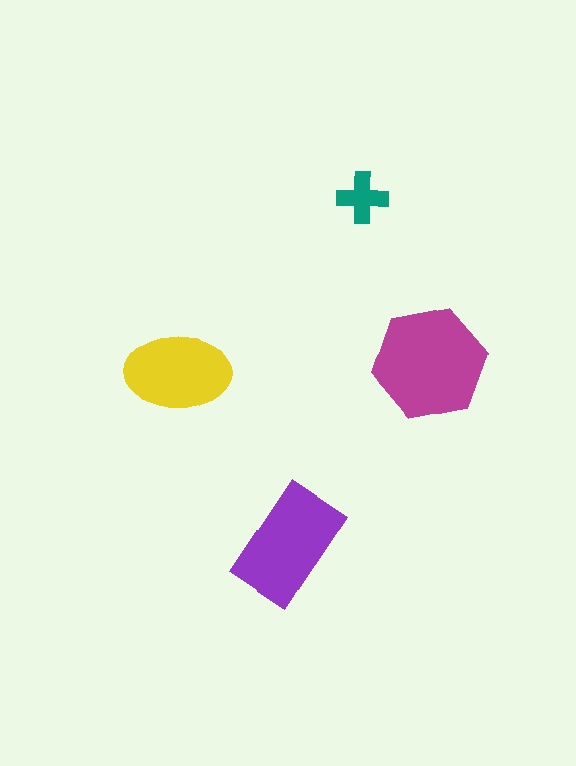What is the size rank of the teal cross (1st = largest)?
4th.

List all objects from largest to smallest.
The magenta hexagon, the purple rectangle, the yellow ellipse, the teal cross.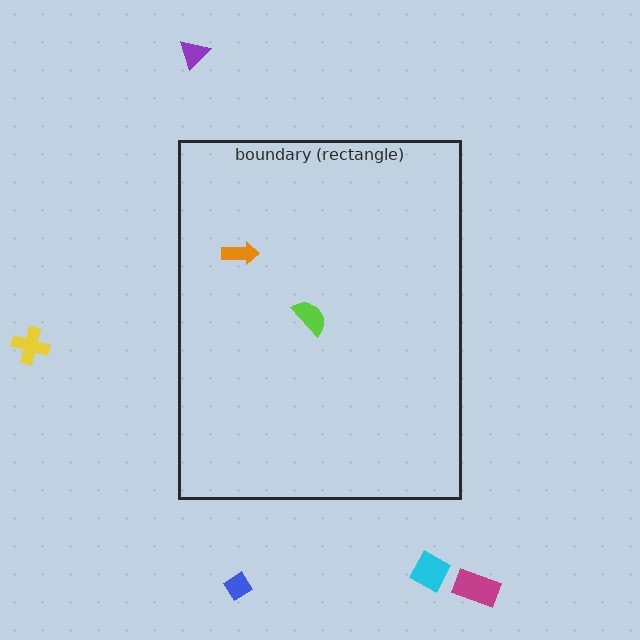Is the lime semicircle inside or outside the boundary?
Inside.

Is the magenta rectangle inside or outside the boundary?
Outside.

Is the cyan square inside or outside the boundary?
Outside.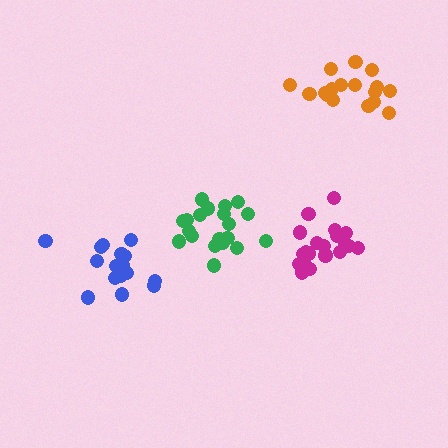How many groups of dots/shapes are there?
There are 4 groups.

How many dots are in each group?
Group 1: 20 dots, Group 2: 20 dots, Group 3: 17 dots, Group 4: 17 dots (74 total).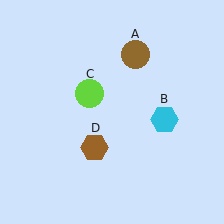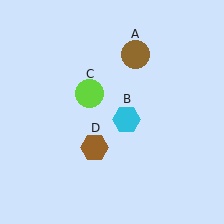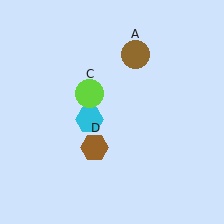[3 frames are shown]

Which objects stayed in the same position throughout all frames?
Brown circle (object A) and lime circle (object C) and brown hexagon (object D) remained stationary.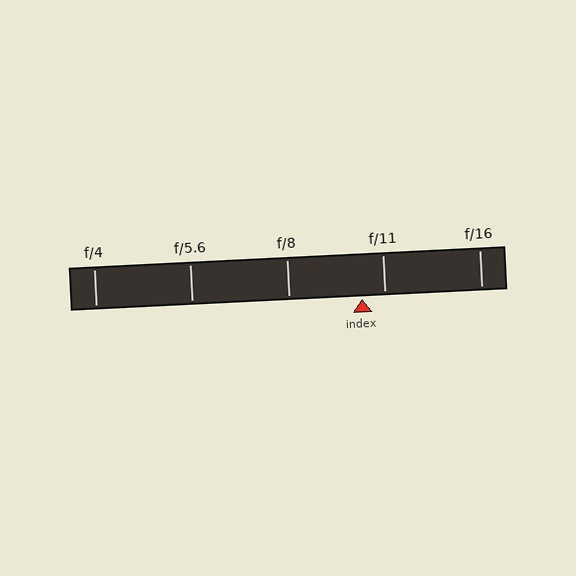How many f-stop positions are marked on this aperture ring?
There are 5 f-stop positions marked.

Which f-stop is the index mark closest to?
The index mark is closest to f/11.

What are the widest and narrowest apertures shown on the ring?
The widest aperture shown is f/4 and the narrowest is f/16.